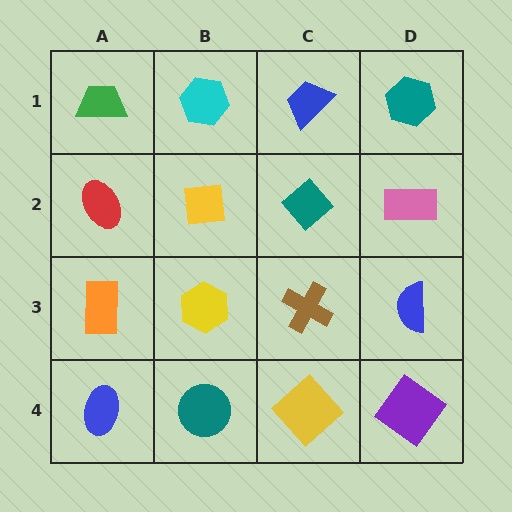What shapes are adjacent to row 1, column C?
A teal diamond (row 2, column C), a cyan hexagon (row 1, column B), a teal hexagon (row 1, column D).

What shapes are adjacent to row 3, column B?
A yellow square (row 2, column B), a teal circle (row 4, column B), an orange rectangle (row 3, column A), a brown cross (row 3, column C).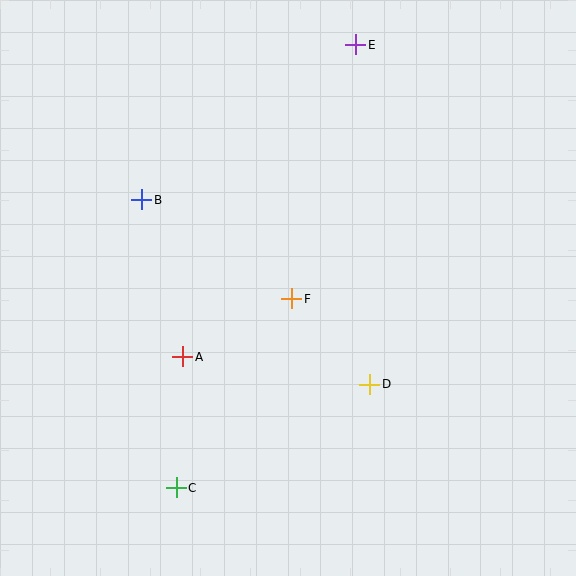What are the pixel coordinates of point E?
Point E is at (356, 45).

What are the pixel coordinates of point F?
Point F is at (292, 299).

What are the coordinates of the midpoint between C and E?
The midpoint between C and E is at (266, 266).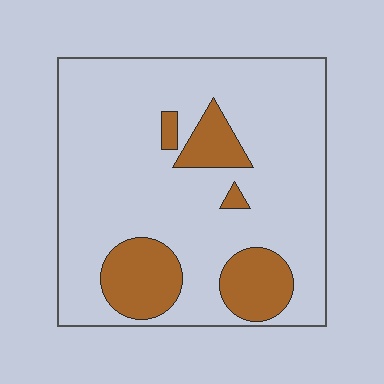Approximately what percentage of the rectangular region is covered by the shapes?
Approximately 20%.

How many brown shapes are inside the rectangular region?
5.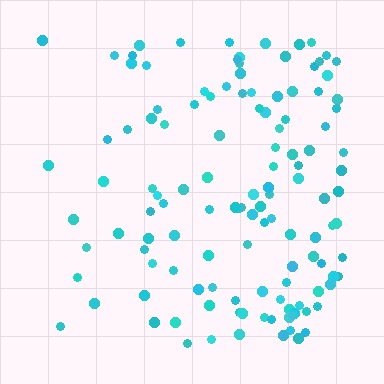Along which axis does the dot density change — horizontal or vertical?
Horizontal.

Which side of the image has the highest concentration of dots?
The right.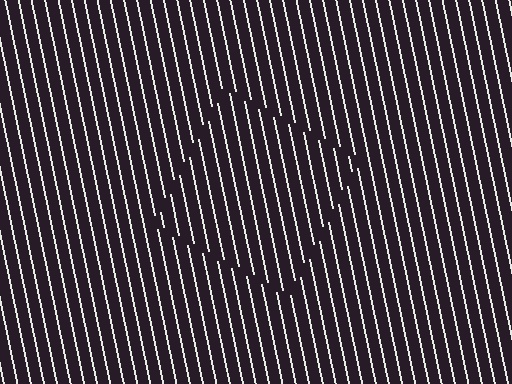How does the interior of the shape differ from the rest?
The interior of the shape contains the same grating, shifted by half a period — the contour is defined by the phase discontinuity where line-ends from the inner and outer gratings abut.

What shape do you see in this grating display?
An illusory square. The interior of the shape contains the same grating, shifted by half a period — the contour is defined by the phase discontinuity where line-ends from the inner and outer gratings abut.